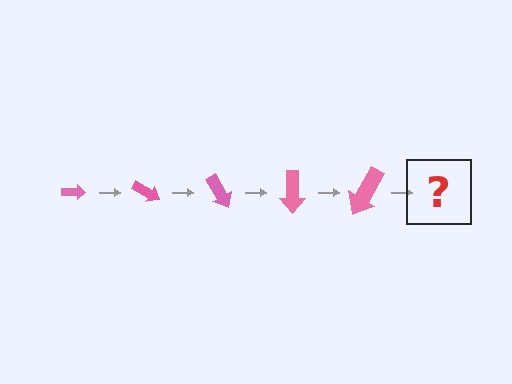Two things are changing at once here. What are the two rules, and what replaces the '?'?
The two rules are that the arrow grows larger each step and it rotates 30 degrees each step. The '?' should be an arrow, larger than the previous one and rotated 150 degrees from the start.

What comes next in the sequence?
The next element should be an arrow, larger than the previous one and rotated 150 degrees from the start.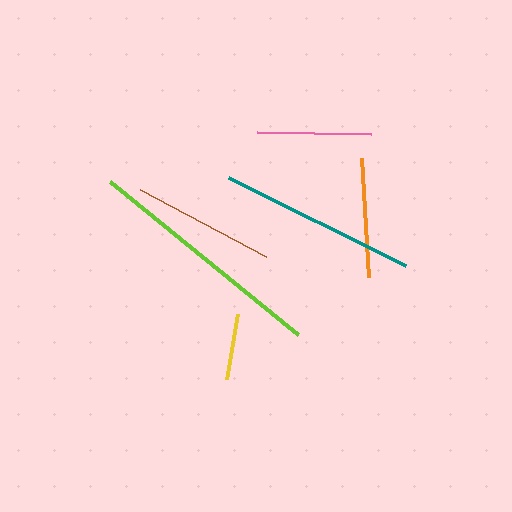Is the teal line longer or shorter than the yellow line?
The teal line is longer than the yellow line.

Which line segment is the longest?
The lime line is the longest at approximately 243 pixels.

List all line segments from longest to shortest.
From longest to shortest: lime, teal, brown, orange, pink, yellow.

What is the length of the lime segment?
The lime segment is approximately 243 pixels long.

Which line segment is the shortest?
The yellow line is the shortest at approximately 66 pixels.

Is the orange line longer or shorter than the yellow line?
The orange line is longer than the yellow line.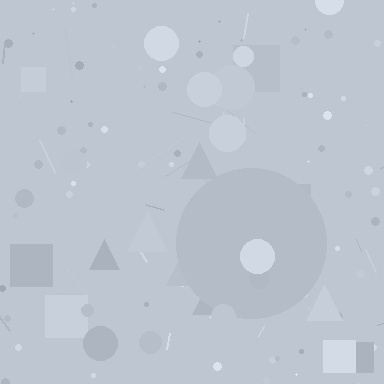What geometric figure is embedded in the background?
A circle is embedded in the background.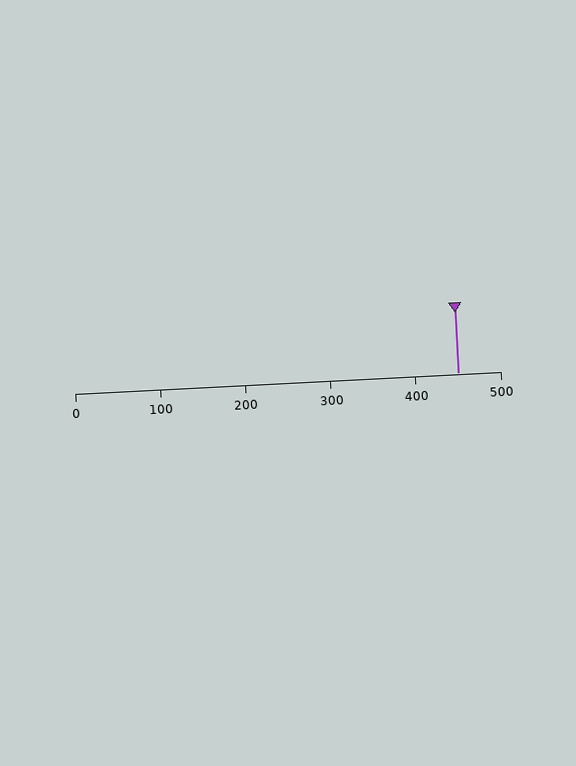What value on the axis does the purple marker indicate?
The marker indicates approximately 450.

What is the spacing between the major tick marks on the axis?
The major ticks are spaced 100 apart.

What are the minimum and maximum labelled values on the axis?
The axis runs from 0 to 500.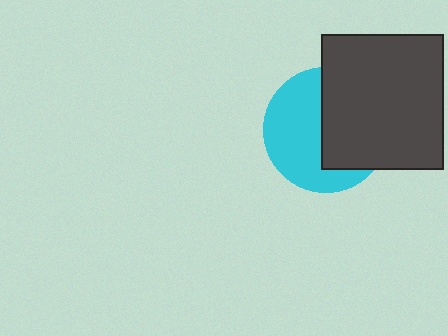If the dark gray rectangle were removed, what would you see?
You would see the complete cyan circle.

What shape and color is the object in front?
The object in front is a dark gray rectangle.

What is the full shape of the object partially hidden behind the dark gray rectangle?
The partially hidden object is a cyan circle.